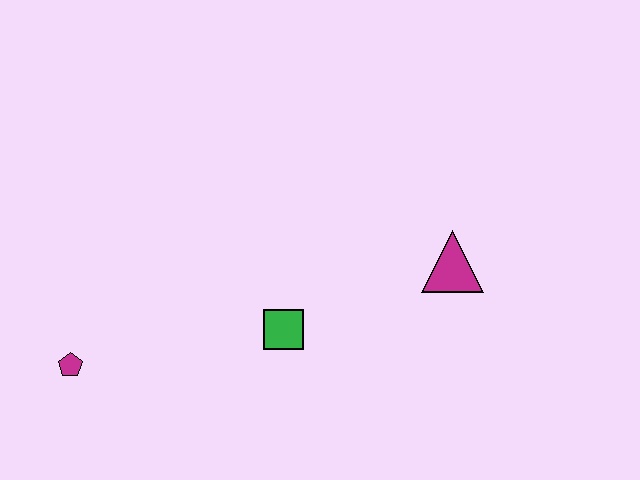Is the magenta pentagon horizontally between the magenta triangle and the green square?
No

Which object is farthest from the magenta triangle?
The magenta pentagon is farthest from the magenta triangle.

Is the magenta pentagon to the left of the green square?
Yes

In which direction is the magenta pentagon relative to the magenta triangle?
The magenta pentagon is to the left of the magenta triangle.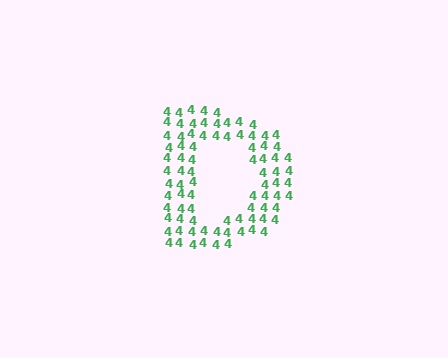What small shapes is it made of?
It is made of small digit 4's.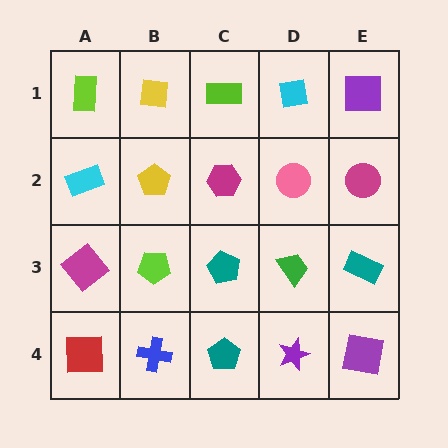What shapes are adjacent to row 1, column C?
A magenta hexagon (row 2, column C), a yellow square (row 1, column B), a cyan square (row 1, column D).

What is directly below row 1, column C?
A magenta hexagon.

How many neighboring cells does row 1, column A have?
2.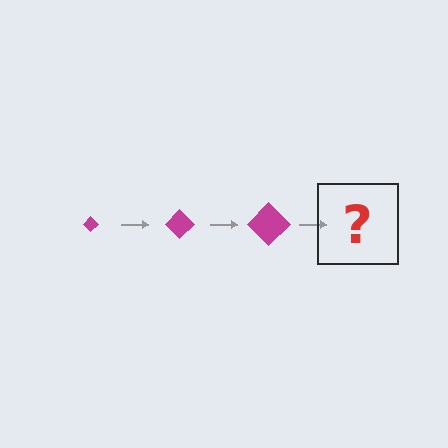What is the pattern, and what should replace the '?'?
The pattern is that the diamond gets progressively larger each step. The '?' should be a magenta diamond, larger than the previous one.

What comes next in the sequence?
The next element should be a magenta diamond, larger than the previous one.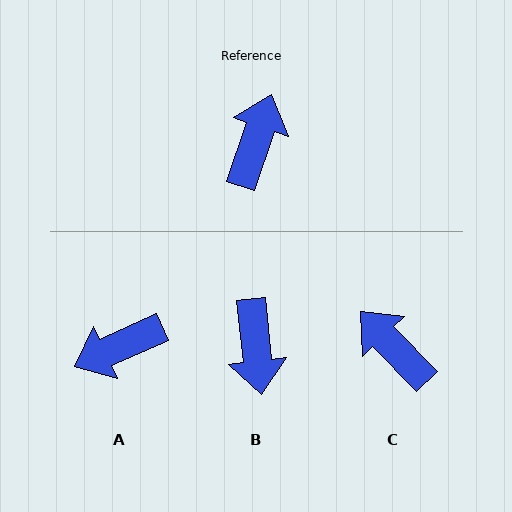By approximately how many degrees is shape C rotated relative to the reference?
Approximately 62 degrees counter-clockwise.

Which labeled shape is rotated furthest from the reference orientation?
B, about 155 degrees away.